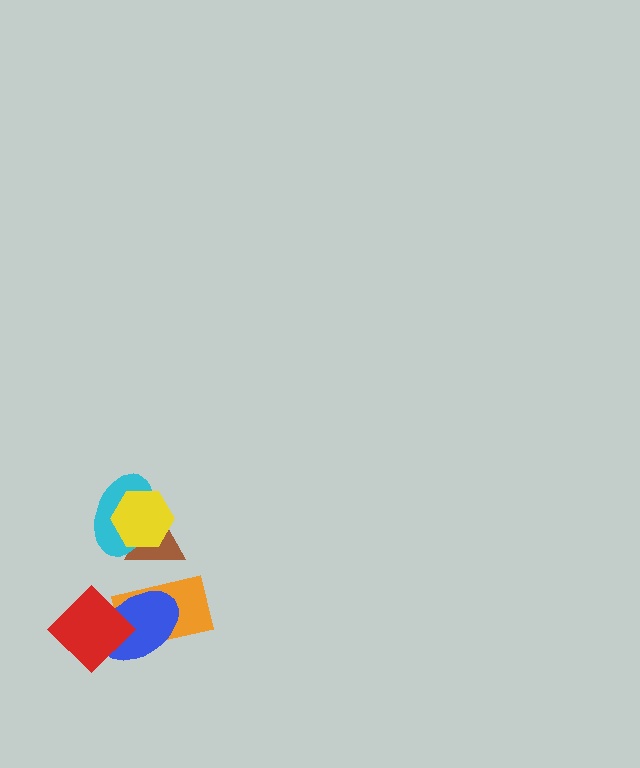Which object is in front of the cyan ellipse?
The yellow hexagon is in front of the cyan ellipse.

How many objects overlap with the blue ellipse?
2 objects overlap with the blue ellipse.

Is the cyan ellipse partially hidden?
Yes, it is partially covered by another shape.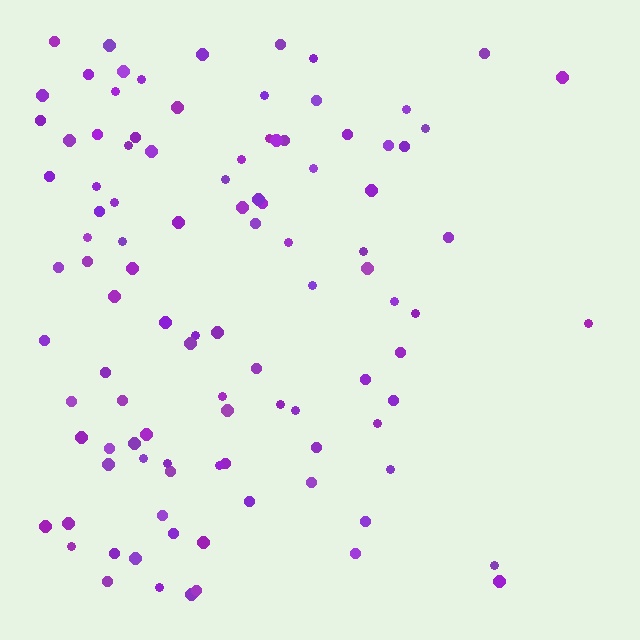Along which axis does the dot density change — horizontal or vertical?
Horizontal.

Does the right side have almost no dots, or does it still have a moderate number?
Still a moderate number, just noticeably fewer than the left.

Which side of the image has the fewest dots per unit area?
The right.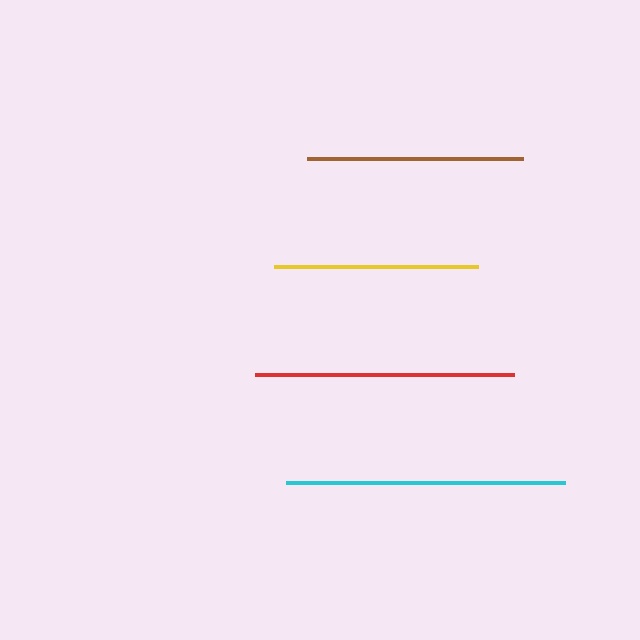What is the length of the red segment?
The red segment is approximately 258 pixels long.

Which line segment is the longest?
The cyan line is the longest at approximately 279 pixels.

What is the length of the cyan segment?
The cyan segment is approximately 279 pixels long.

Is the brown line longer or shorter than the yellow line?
The brown line is longer than the yellow line.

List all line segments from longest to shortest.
From longest to shortest: cyan, red, brown, yellow.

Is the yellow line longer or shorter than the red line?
The red line is longer than the yellow line.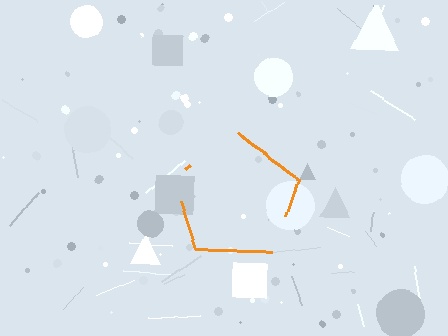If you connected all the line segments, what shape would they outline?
They would outline a pentagon.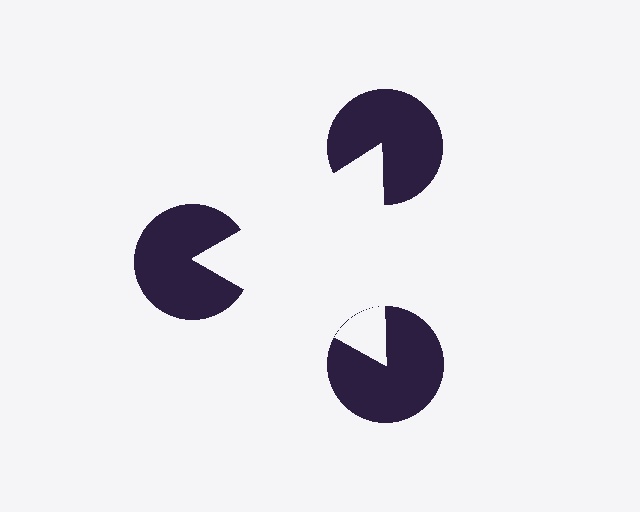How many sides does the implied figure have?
3 sides.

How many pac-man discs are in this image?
There are 3 — one at each vertex of the illusory triangle.